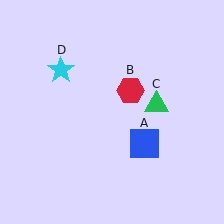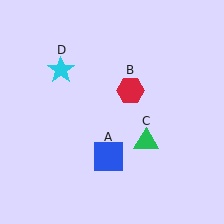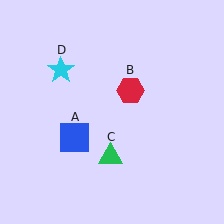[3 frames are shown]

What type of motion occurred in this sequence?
The blue square (object A), green triangle (object C) rotated clockwise around the center of the scene.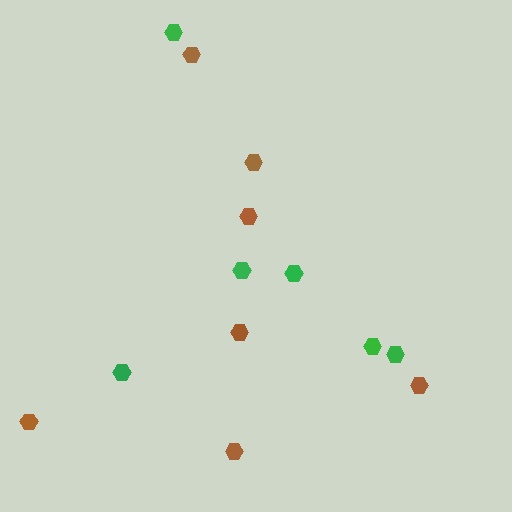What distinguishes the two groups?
There are 2 groups: one group of brown hexagons (7) and one group of green hexagons (6).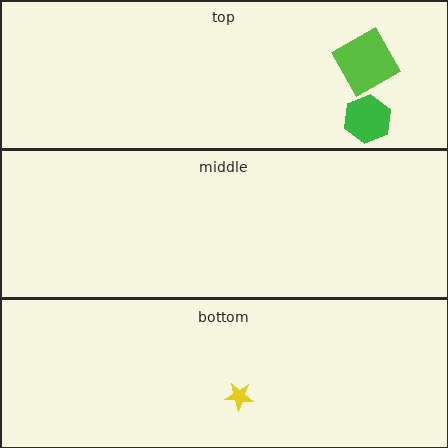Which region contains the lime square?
The top region.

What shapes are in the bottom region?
The yellow star.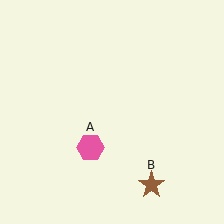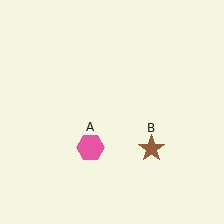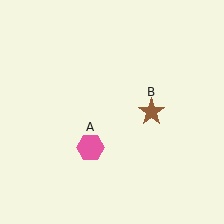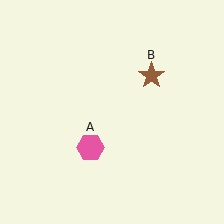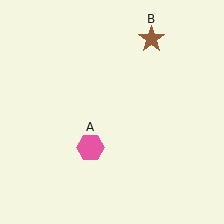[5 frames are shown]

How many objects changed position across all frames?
1 object changed position: brown star (object B).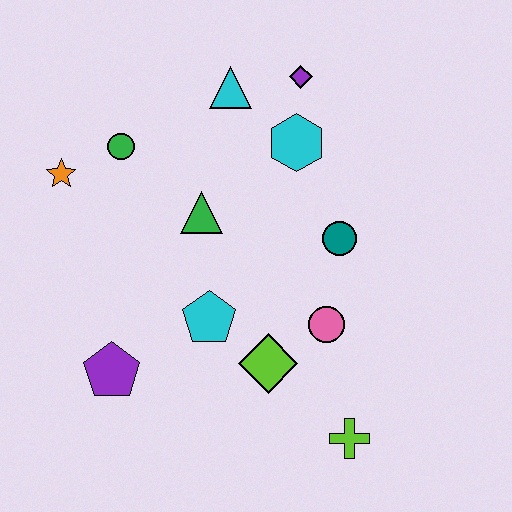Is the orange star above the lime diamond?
Yes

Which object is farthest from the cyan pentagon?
The purple diamond is farthest from the cyan pentagon.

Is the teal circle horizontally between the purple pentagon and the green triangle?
No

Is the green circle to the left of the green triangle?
Yes